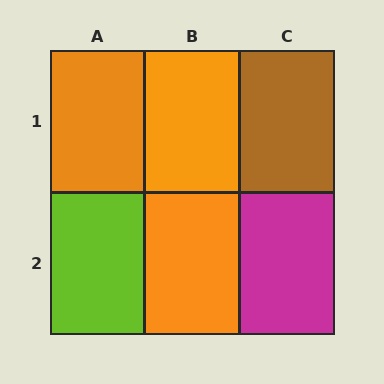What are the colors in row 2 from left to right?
Lime, orange, magenta.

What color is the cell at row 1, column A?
Orange.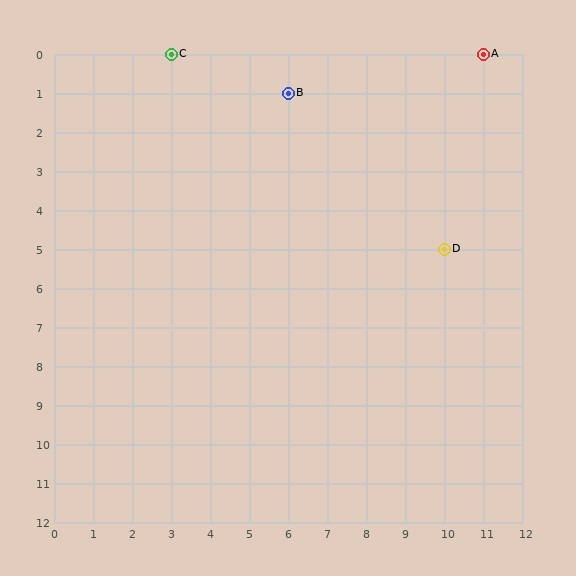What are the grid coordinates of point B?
Point B is at grid coordinates (6, 1).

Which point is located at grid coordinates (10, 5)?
Point D is at (10, 5).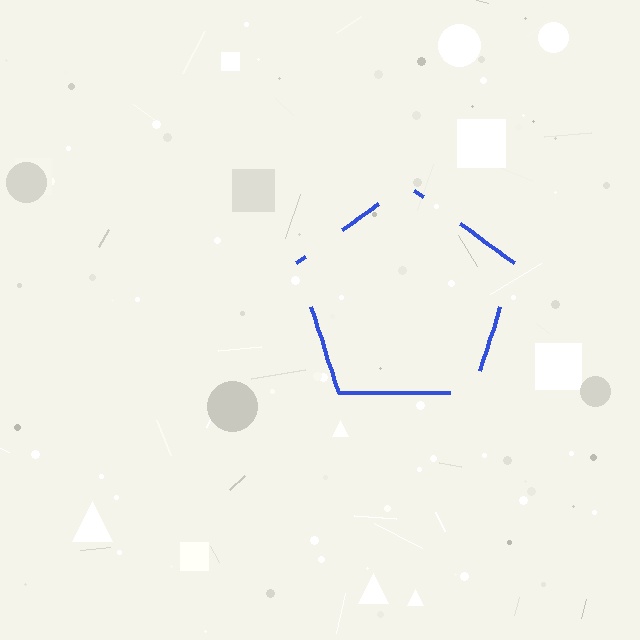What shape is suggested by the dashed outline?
The dashed outline suggests a pentagon.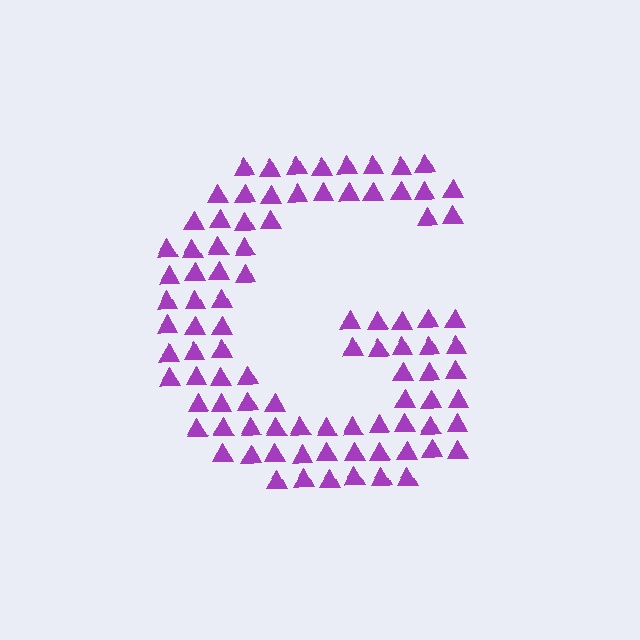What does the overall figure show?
The overall figure shows the letter G.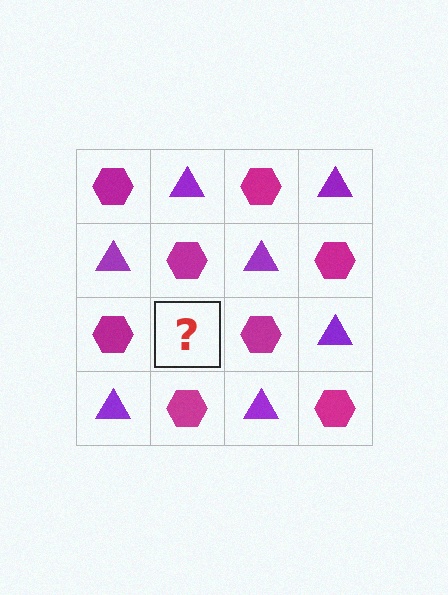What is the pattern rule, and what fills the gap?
The rule is that it alternates magenta hexagon and purple triangle in a checkerboard pattern. The gap should be filled with a purple triangle.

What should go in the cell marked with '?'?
The missing cell should contain a purple triangle.